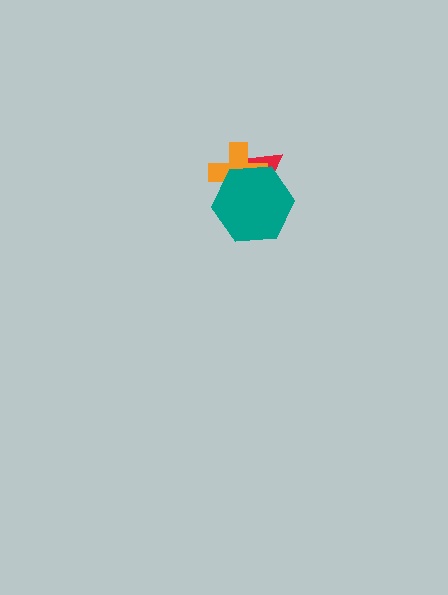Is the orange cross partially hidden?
Yes, it is partially covered by another shape.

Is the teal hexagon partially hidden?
No, no other shape covers it.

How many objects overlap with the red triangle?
2 objects overlap with the red triangle.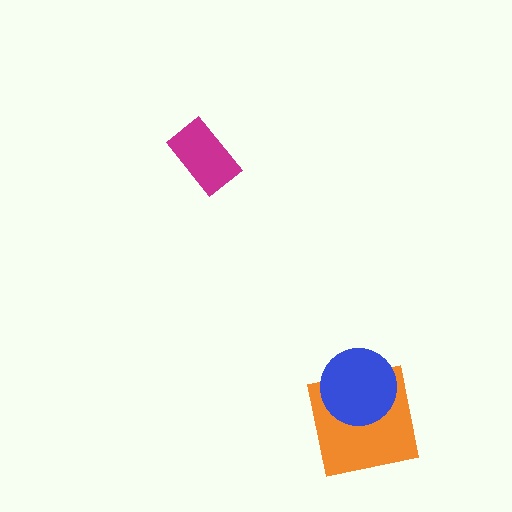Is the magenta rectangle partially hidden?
No, no other shape covers it.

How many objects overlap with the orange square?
1 object overlaps with the orange square.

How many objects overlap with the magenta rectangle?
0 objects overlap with the magenta rectangle.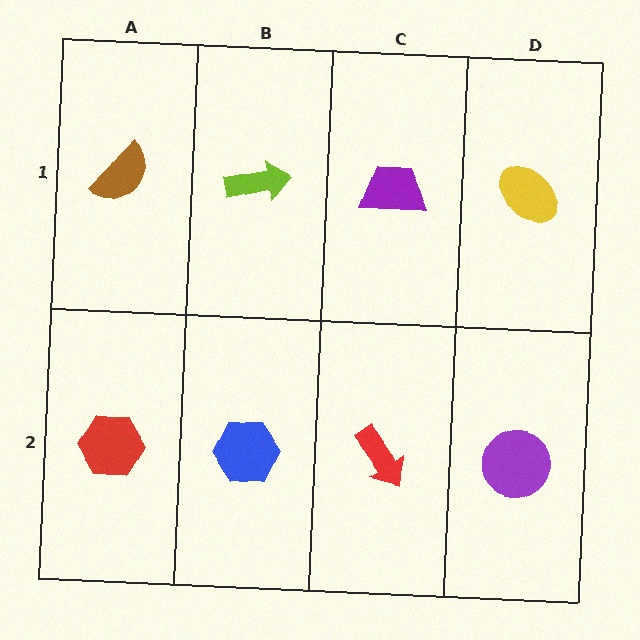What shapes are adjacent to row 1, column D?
A purple circle (row 2, column D), a purple trapezoid (row 1, column C).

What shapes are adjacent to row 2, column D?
A yellow ellipse (row 1, column D), a red arrow (row 2, column C).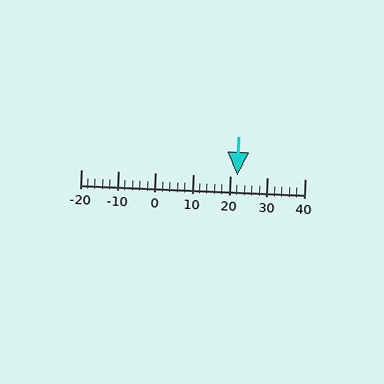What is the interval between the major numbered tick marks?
The major tick marks are spaced 10 units apart.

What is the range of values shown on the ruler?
The ruler shows values from -20 to 40.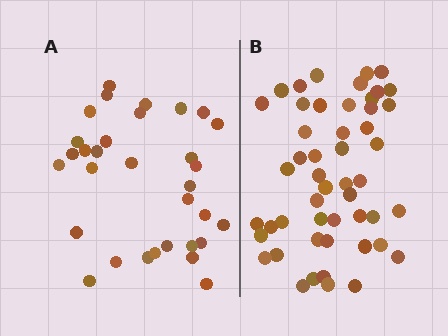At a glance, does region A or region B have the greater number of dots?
Region B (the right region) has more dots.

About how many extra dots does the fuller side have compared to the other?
Region B has approximately 20 more dots than region A.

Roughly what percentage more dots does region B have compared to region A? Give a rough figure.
About 55% more.